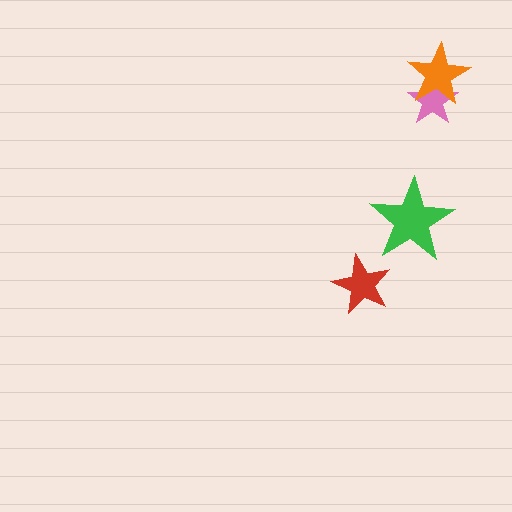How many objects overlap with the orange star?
1 object overlaps with the orange star.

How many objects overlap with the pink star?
1 object overlaps with the pink star.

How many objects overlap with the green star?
0 objects overlap with the green star.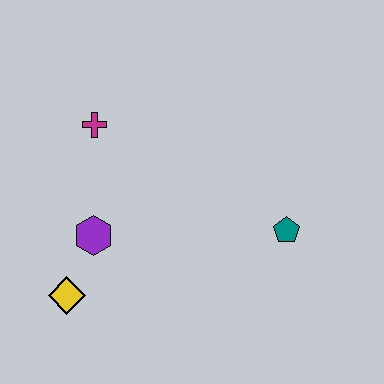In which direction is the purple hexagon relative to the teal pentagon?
The purple hexagon is to the left of the teal pentagon.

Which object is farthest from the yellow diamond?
The teal pentagon is farthest from the yellow diamond.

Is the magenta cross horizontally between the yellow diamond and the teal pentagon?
Yes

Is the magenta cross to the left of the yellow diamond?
No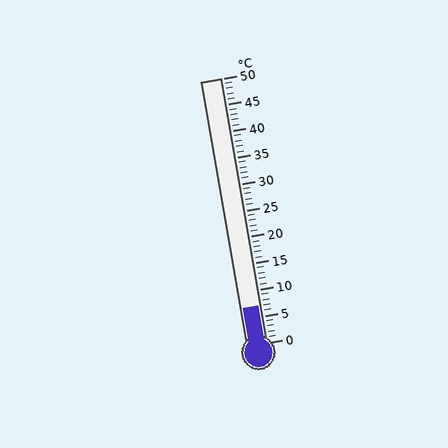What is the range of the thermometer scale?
The thermometer scale ranges from 0°C to 50°C.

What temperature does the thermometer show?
The thermometer shows approximately 7°C.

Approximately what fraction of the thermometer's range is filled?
The thermometer is filled to approximately 15% of its range.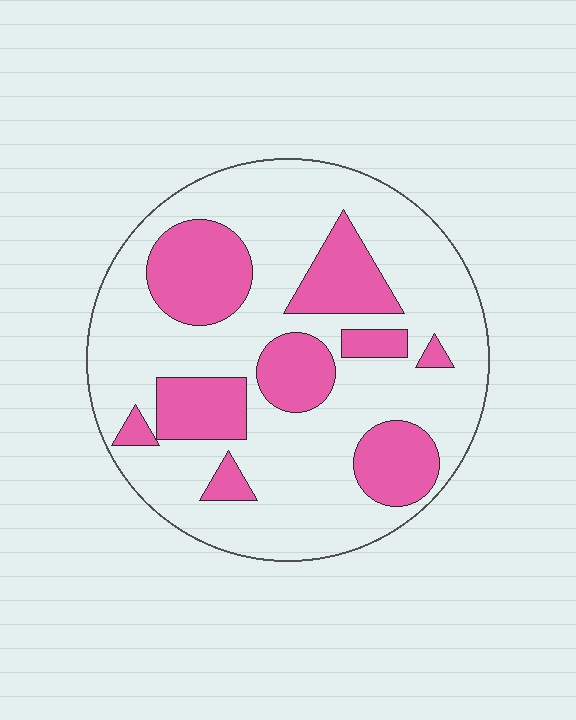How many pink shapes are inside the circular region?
9.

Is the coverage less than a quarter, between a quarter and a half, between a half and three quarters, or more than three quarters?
Between a quarter and a half.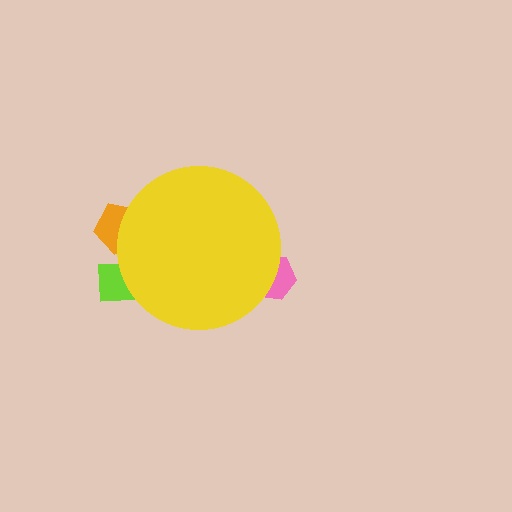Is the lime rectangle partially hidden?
Yes, the lime rectangle is partially hidden behind the yellow circle.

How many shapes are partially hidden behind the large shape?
3 shapes are partially hidden.